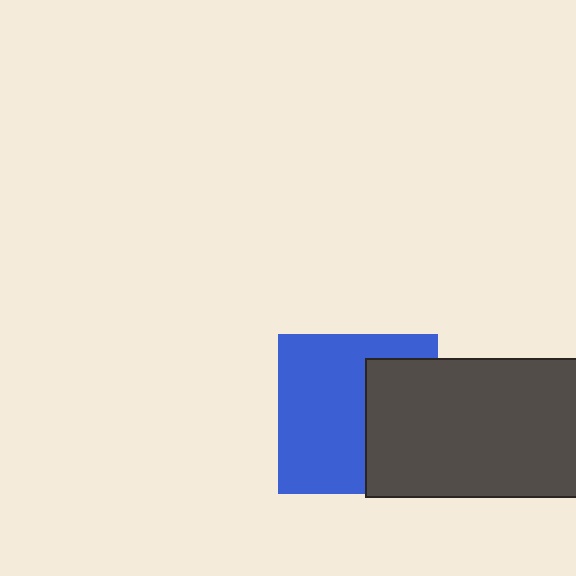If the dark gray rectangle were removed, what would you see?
You would see the complete blue square.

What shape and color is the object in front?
The object in front is a dark gray rectangle.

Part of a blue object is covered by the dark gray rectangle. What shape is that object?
It is a square.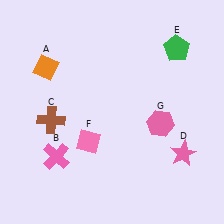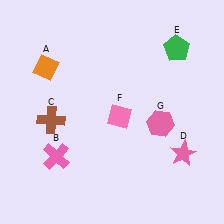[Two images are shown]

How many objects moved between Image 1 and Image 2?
1 object moved between the two images.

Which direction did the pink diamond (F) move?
The pink diamond (F) moved right.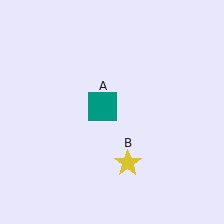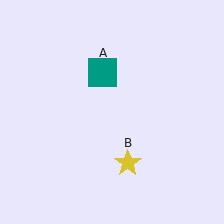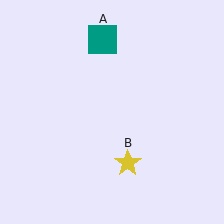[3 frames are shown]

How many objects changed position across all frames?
1 object changed position: teal square (object A).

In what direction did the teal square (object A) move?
The teal square (object A) moved up.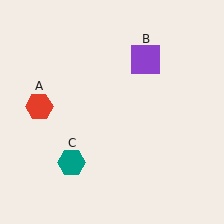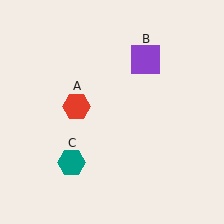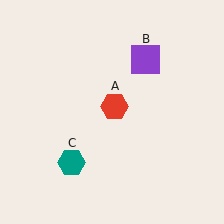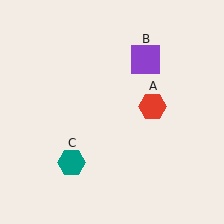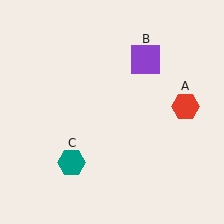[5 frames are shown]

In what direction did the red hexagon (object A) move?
The red hexagon (object A) moved right.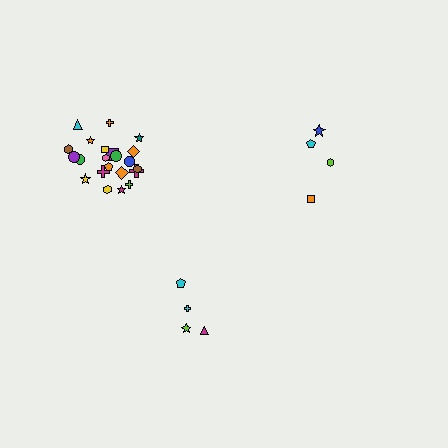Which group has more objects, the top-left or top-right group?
The top-left group.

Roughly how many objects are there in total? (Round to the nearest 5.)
Roughly 30 objects in total.